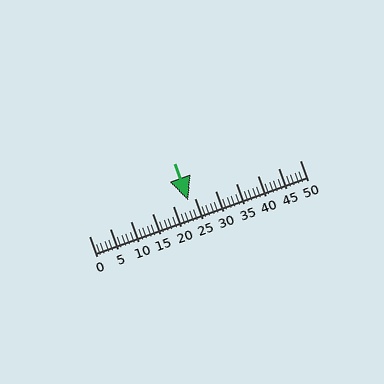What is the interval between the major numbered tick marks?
The major tick marks are spaced 5 units apart.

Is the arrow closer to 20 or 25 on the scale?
The arrow is closer to 25.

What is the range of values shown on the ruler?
The ruler shows values from 0 to 50.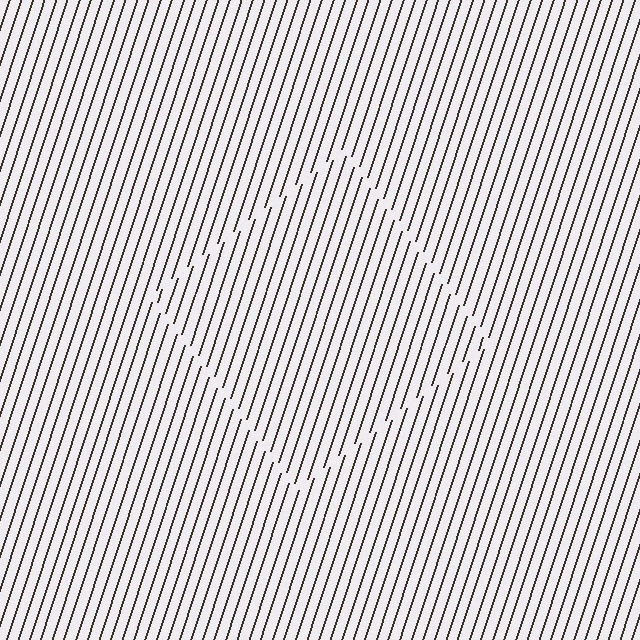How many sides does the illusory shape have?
4 sides — the line-ends trace a square.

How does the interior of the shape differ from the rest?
The interior of the shape contains the same grating, shifted by half a period — the contour is defined by the phase discontinuity where line-ends from the inner and outer gratings abut.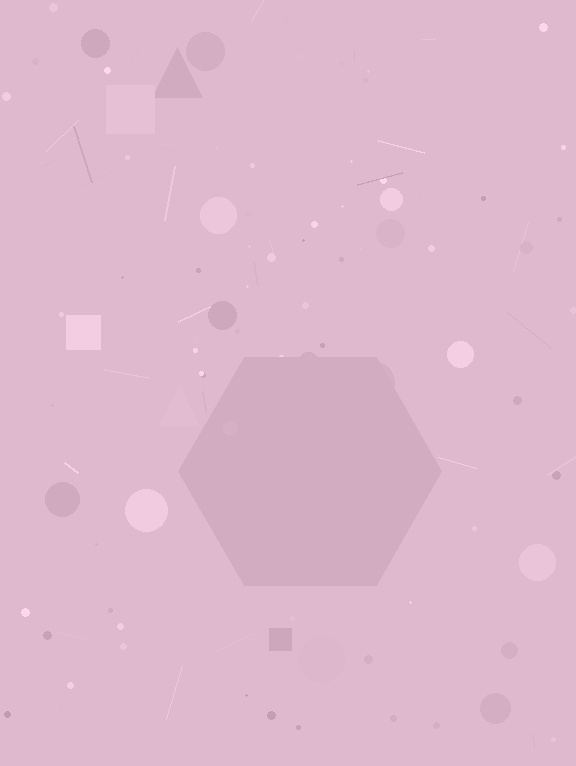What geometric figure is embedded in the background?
A hexagon is embedded in the background.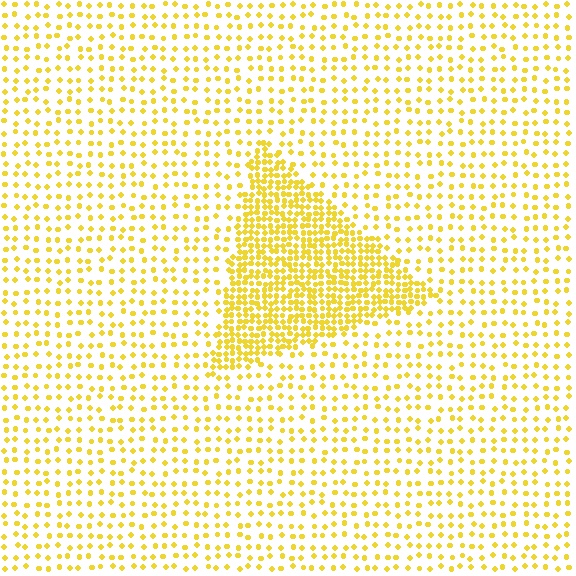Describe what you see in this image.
The image contains small yellow elements arranged at two different densities. A triangle-shaped region is visible where the elements are more densely packed than the surrounding area.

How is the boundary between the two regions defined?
The boundary is defined by a change in element density (approximately 2.8x ratio). All elements are the same color, size, and shape.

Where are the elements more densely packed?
The elements are more densely packed inside the triangle boundary.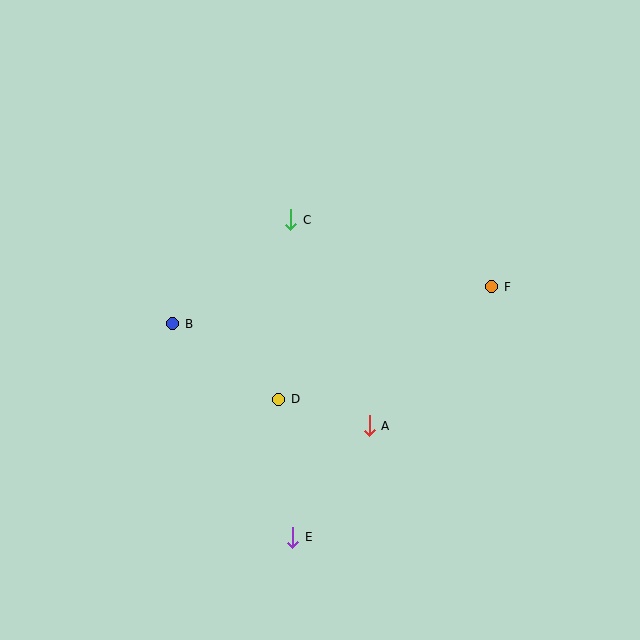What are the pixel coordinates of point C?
Point C is at (291, 220).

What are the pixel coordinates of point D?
Point D is at (279, 399).